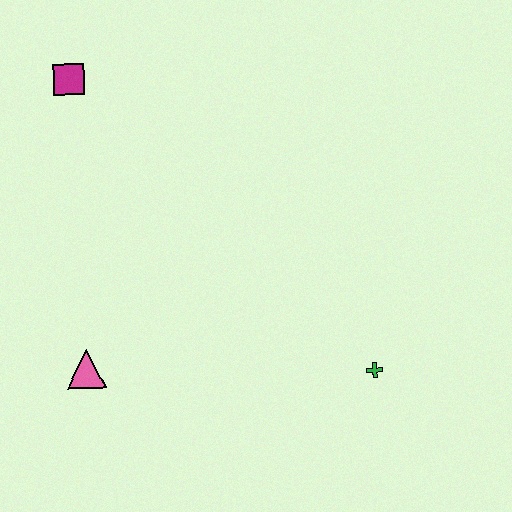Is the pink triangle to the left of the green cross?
Yes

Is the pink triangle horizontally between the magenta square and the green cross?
Yes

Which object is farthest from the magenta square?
The green cross is farthest from the magenta square.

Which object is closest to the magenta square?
The pink triangle is closest to the magenta square.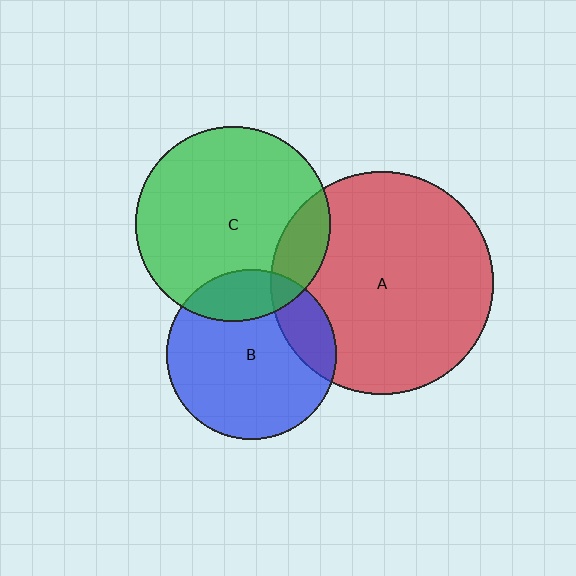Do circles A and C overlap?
Yes.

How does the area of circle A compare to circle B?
Approximately 1.7 times.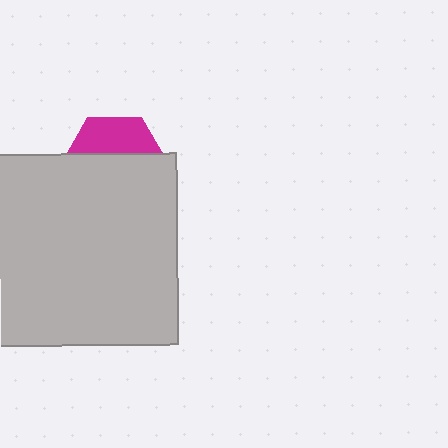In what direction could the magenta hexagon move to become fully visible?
The magenta hexagon could move up. That would shift it out from behind the light gray square entirely.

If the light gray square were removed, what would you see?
You would see the complete magenta hexagon.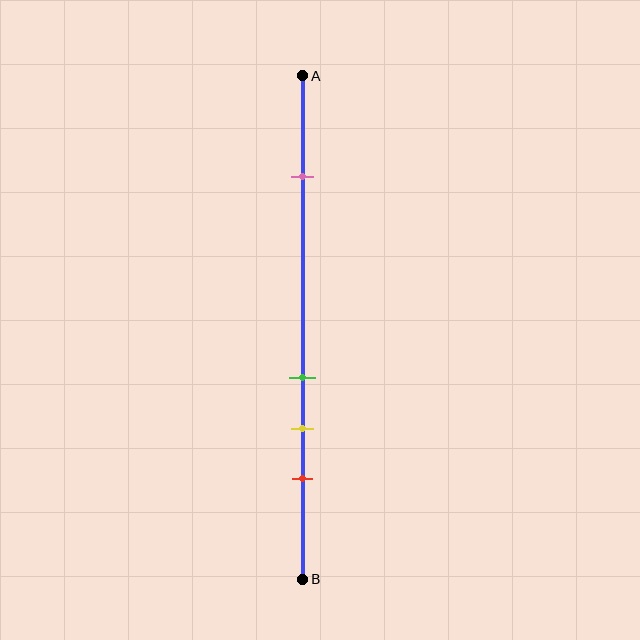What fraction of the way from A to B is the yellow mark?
The yellow mark is approximately 70% (0.7) of the way from A to B.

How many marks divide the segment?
There are 4 marks dividing the segment.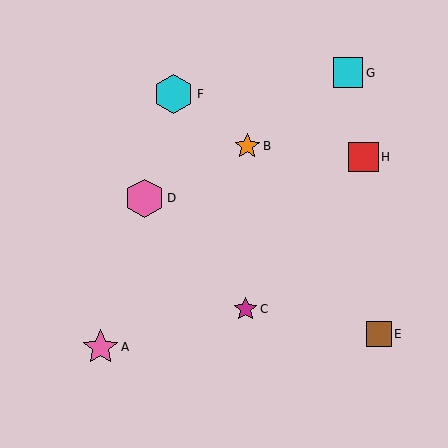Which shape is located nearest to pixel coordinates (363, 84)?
The cyan square (labeled G) at (348, 73) is nearest to that location.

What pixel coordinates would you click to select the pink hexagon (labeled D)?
Click at (144, 198) to select the pink hexagon D.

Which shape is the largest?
The cyan hexagon (labeled F) is the largest.